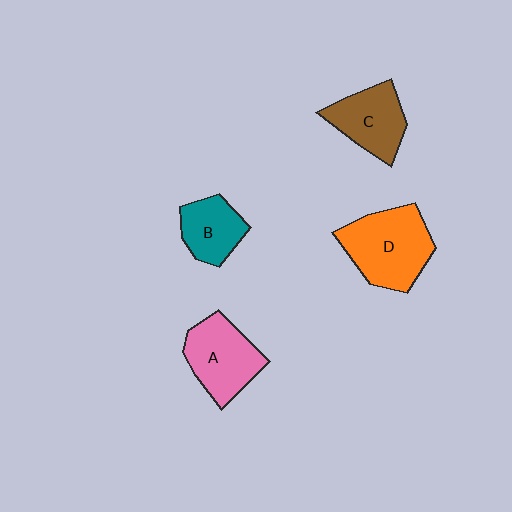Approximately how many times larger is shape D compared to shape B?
Approximately 1.7 times.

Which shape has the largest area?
Shape D (orange).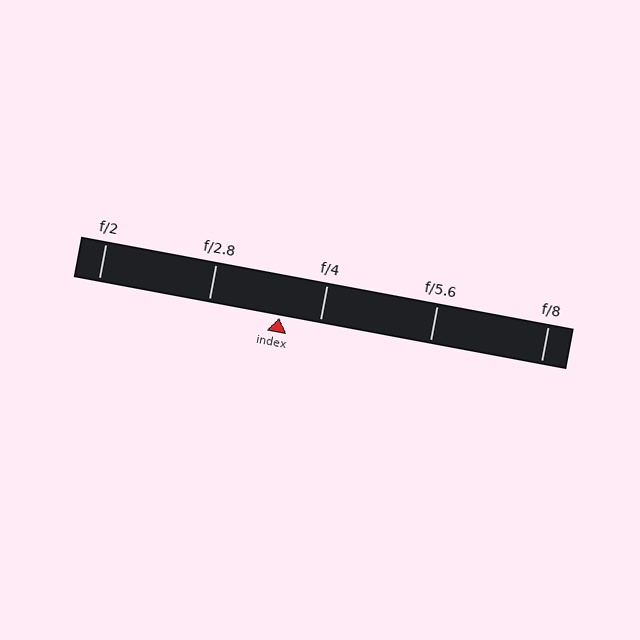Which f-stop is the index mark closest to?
The index mark is closest to f/4.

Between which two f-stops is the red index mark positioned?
The index mark is between f/2.8 and f/4.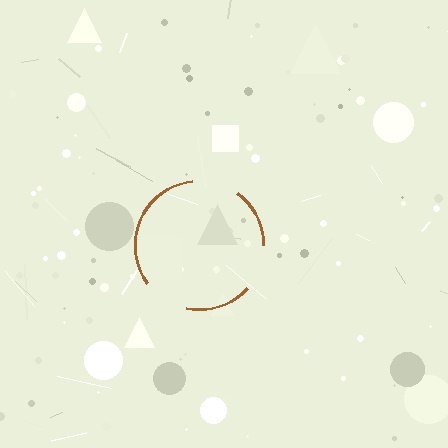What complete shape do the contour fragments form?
The contour fragments form a circle.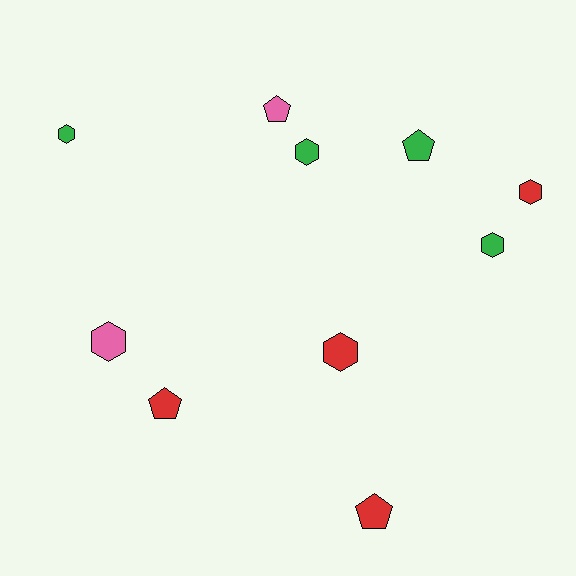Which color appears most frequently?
Green, with 4 objects.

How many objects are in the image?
There are 10 objects.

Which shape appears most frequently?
Hexagon, with 6 objects.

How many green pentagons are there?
There is 1 green pentagon.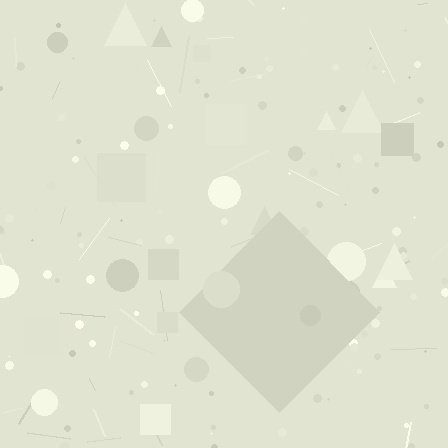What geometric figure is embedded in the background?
A diamond is embedded in the background.